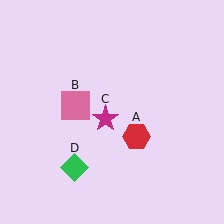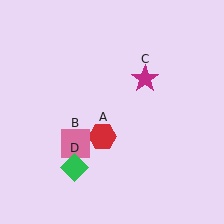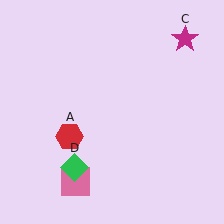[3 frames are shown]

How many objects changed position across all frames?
3 objects changed position: red hexagon (object A), pink square (object B), magenta star (object C).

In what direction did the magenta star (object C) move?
The magenta star (object C) moved up and to the right.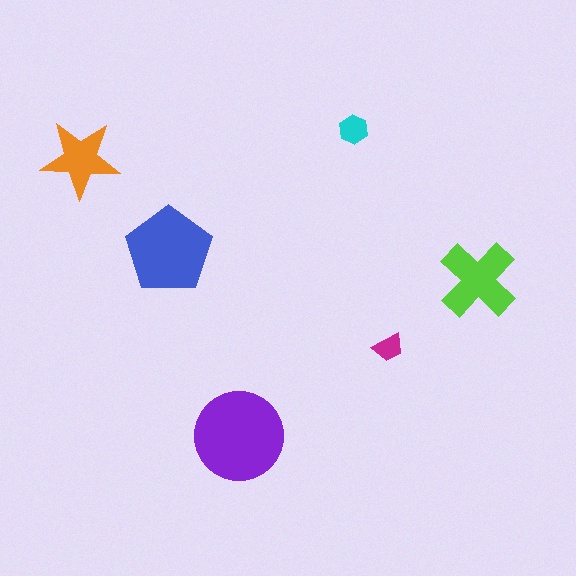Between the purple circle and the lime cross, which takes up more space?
The purple circle.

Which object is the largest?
The purple circle.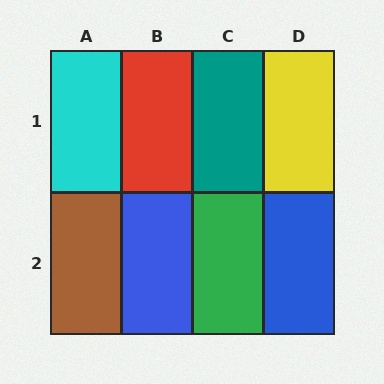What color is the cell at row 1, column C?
Teal.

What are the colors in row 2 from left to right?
Brown, blue, green, blue.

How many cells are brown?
1 cell is brown.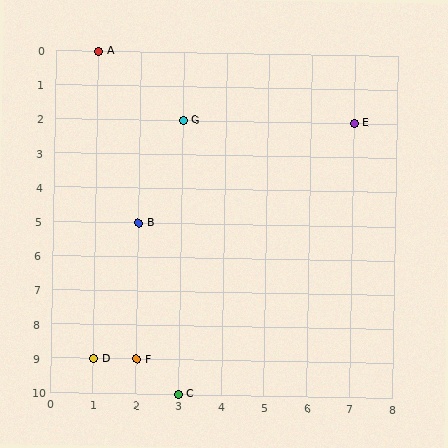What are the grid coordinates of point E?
Point E is at grid coordinates (7, 2).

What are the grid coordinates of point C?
Point C is at grid coordinates (3, 10).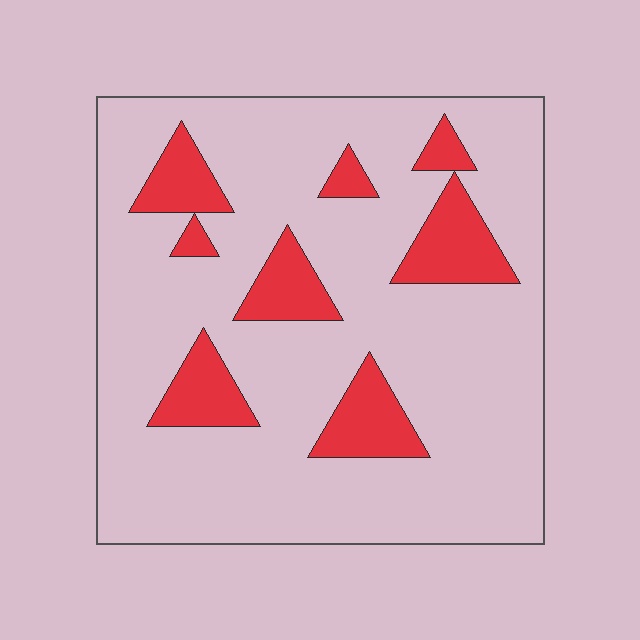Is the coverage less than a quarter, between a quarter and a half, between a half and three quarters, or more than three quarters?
Less than a quarter.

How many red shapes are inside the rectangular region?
8.